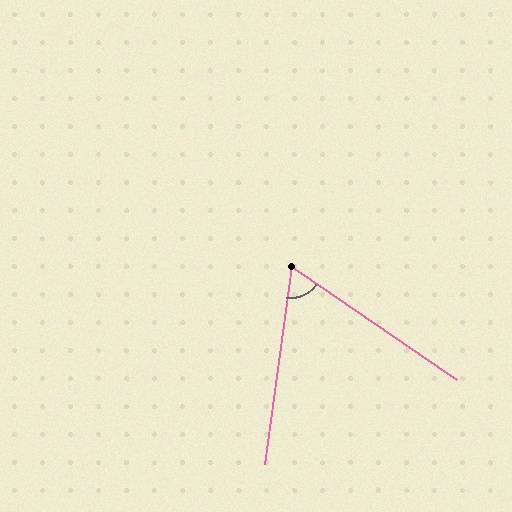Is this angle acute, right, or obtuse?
It is acute.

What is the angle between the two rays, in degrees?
Approximately 63 degrees.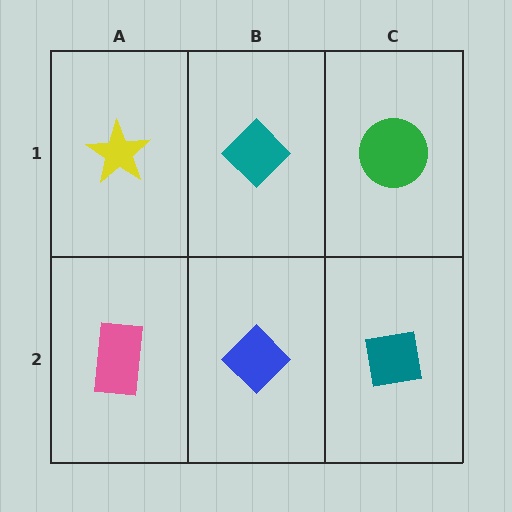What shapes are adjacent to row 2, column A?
A yellow star (row 1, column A), a blue diamond (row 2, column B).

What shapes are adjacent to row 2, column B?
A teal diamond (row 1, column B), a pink rectangle (row 2, column A), a teal square (row 2, column C).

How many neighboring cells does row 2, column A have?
2.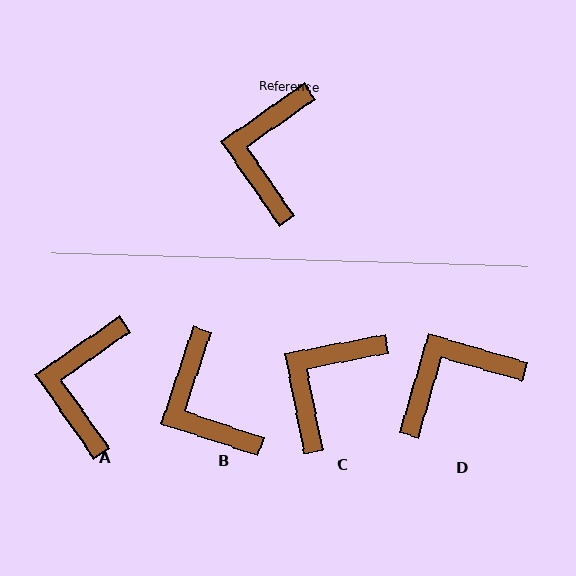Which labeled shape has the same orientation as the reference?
A.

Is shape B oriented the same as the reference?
No, it is off by about 37 degrees.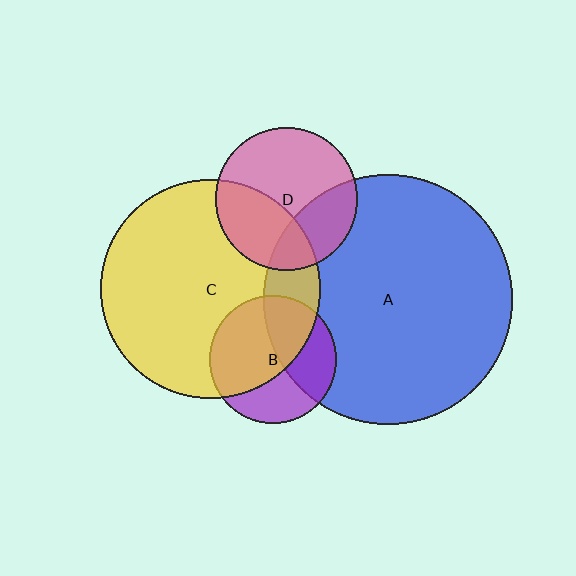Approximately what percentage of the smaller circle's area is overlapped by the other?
Approximately 40%.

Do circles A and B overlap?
Yes.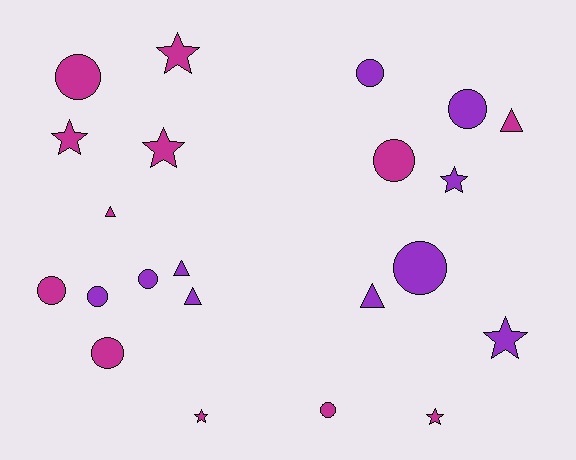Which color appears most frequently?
Magenta, with 12 objects.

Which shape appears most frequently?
Circle, with 10 objects.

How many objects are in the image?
There are 22 objects.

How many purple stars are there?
There are 2 purple stars.